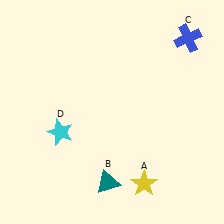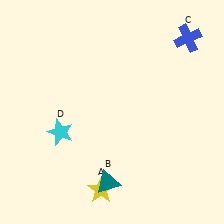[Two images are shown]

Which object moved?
The yellow star (A) moved left.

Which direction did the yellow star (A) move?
The yellow star (A) moved left.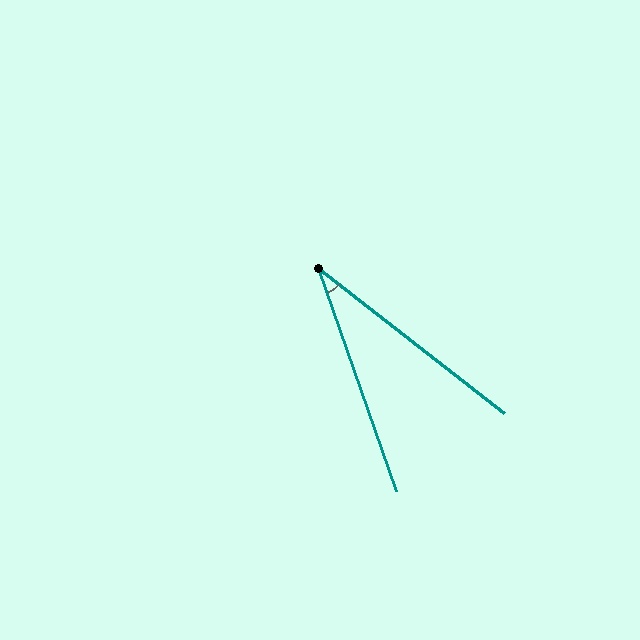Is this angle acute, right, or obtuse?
It is acute.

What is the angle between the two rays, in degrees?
Approximately 33 degrees.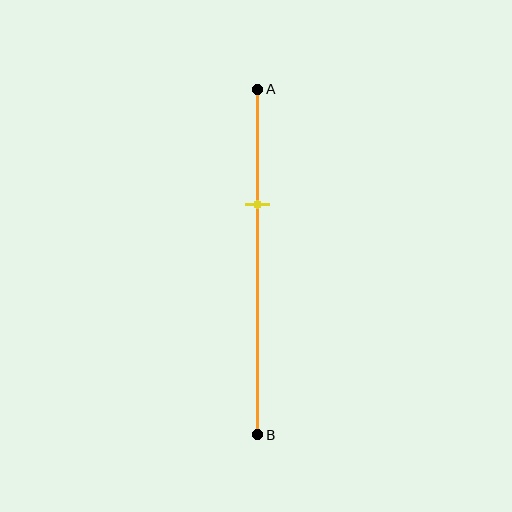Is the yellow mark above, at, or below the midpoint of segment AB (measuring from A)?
The yellow mark is above the midpoint of segment AB.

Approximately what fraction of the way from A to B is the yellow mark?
The yellow mark is approximately 35% of the way from A to B.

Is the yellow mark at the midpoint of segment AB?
No, the mark is at about 35% from A, not at the 50% midpoint.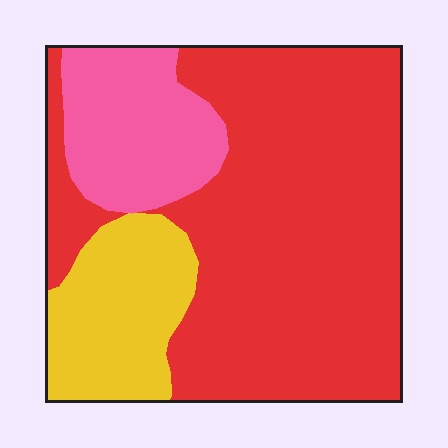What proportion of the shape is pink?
Pink takes up about one sixth (1/6) of the shape.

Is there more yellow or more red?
Red.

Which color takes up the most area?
Red, at roughly 65%.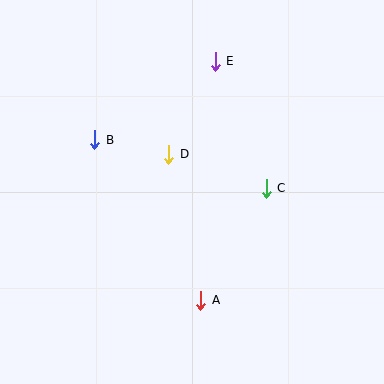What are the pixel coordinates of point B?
Point B is at (95, 140).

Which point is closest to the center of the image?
Point D at (169, 154) is closest to the center.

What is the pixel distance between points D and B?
The distance between D and B is 76 pixels.